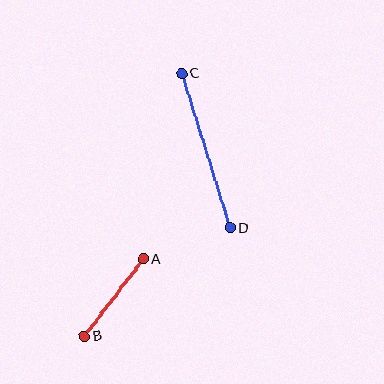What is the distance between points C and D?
The distance is approximately 162 pixels.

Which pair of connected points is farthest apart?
Points C and D are farthest apart.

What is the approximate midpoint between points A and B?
The midpoint is at approximately (114, 298) pixels.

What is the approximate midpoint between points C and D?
The midpoint is at approximately (206, 151) pixels.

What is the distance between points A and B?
The distance is approximately 97 pixels.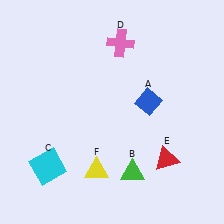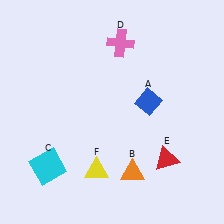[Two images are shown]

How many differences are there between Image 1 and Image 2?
There is 1 difference between the two images.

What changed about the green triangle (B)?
In Image 1, B is green. In Image 2, it changed to orange.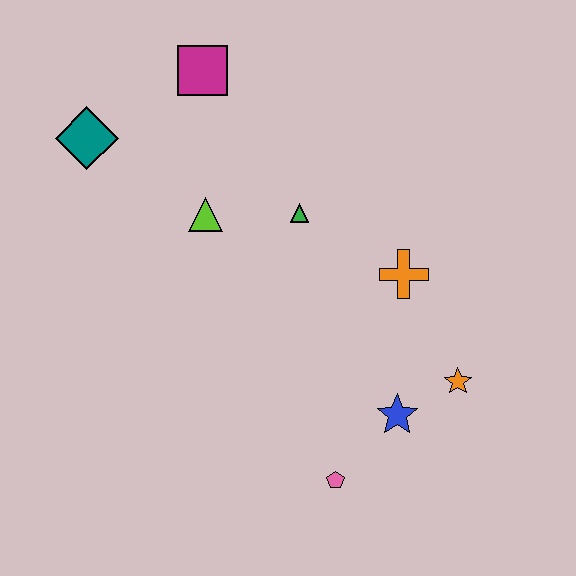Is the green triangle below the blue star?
No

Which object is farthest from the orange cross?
The teal diamond is farthest from the orange cross.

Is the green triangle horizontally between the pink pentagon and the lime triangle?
Yes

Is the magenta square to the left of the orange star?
Yes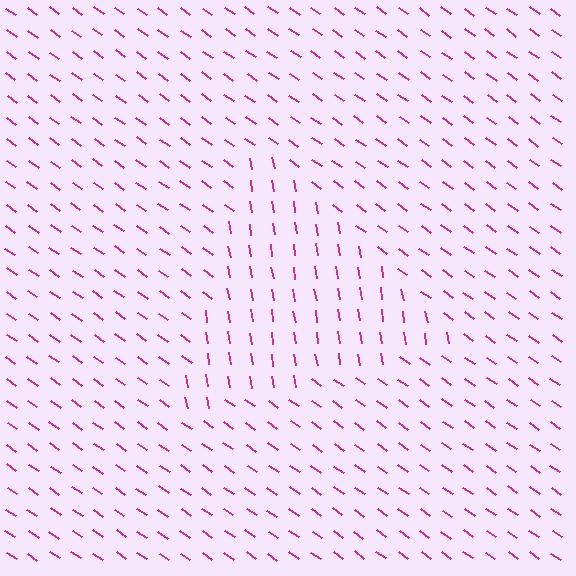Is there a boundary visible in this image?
Yes, there is a texture boundary formed by a change in line orientation.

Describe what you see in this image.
The image is filled with small magenta line segments. A triangle region in the image has lines oriented differently from the surrounding lines, creating a visible texture boundary.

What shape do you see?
I see a triangle.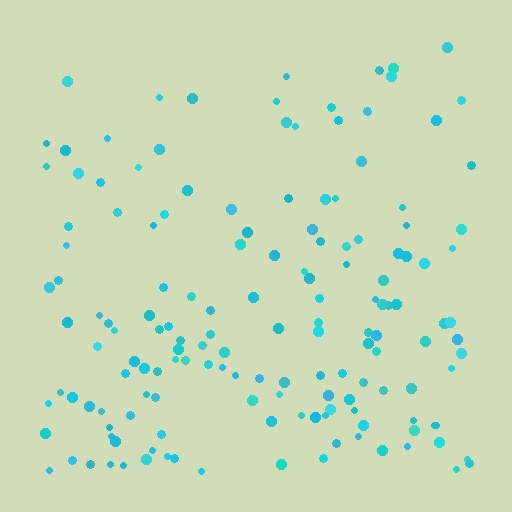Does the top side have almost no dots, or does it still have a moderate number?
Still a moderate number, just noticeably fewer than the bottom.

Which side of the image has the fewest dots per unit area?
The top.